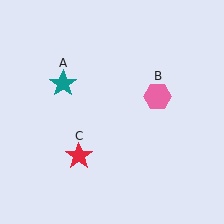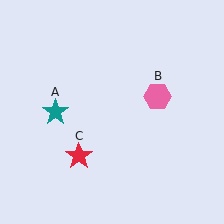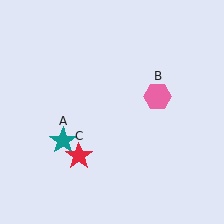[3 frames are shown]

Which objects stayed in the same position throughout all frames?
Pink hexagon (object B) and red star (object C) remained stationary.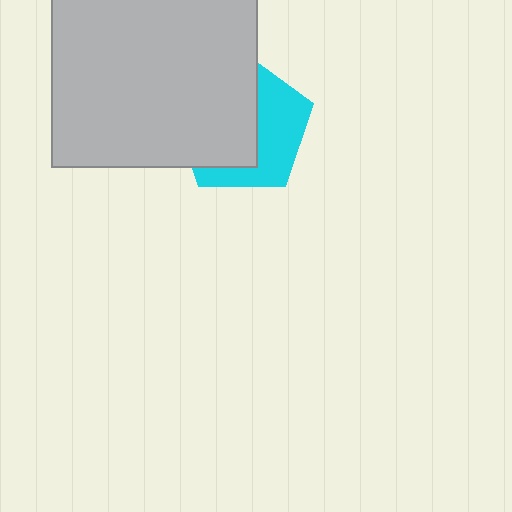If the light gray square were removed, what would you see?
You would see the complete cyan pentagon.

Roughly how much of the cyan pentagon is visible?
A small part of it is visible (roughly 45%).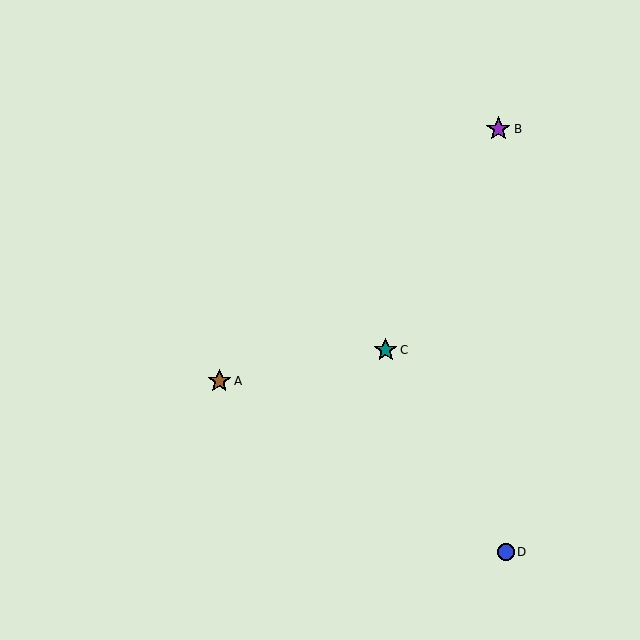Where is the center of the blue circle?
The center of the blue circle is at (506, 552).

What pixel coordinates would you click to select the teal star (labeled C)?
Click at (386, 350) to select the teal star C.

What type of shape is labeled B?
Shape B is a purple star.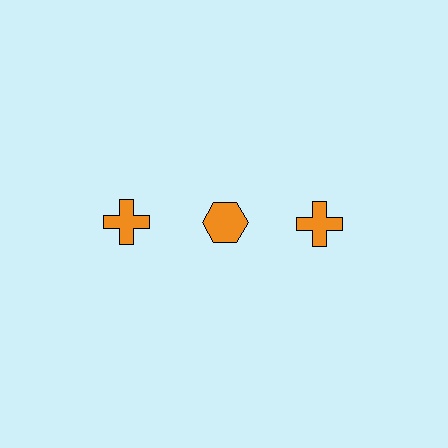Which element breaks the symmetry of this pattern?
The orange hexagon in the top row, second from left column breaks the symmetry. All other shapes are orange crosses.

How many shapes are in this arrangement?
There are 3 shapes arranged in a grid pattern.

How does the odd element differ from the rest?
It has a different shape: hexagon instead of cross.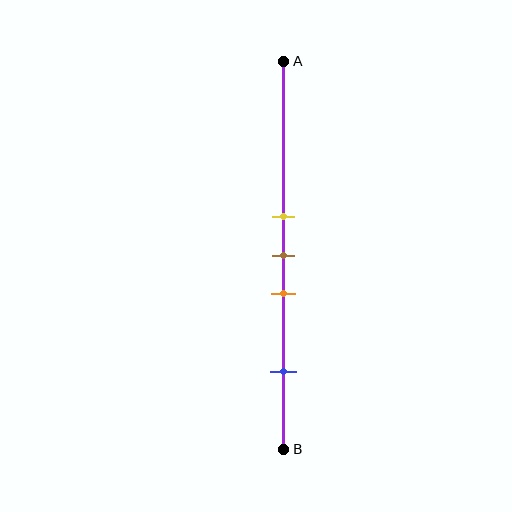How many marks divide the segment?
There are 4 marks dividing the segment.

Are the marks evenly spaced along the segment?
No, the marks are not evenly spaced.